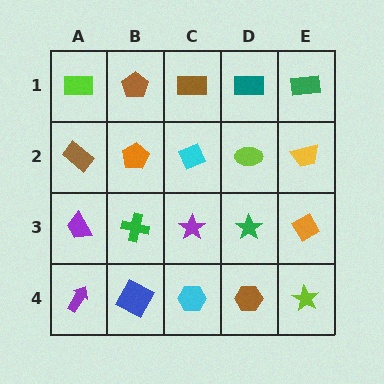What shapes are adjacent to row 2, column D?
A teal rectangle (row 1, column D), a green star (row 3, column D), a cyan diamond (row 2, column C), a yellow trapezoid (row 2, column E).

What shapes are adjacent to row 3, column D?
A lime ellipse (row 2, column D), a brown hexagon (row 4, column D), a purple star (row 3, column C), an orange diamond (row 3, column E).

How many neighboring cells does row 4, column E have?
2.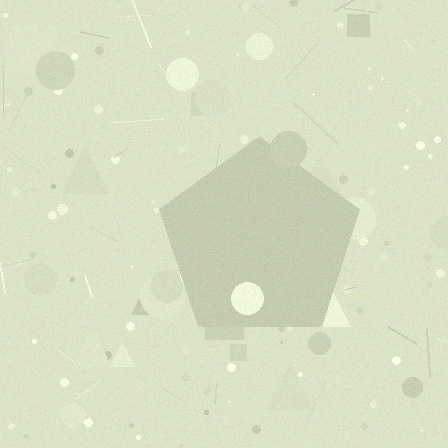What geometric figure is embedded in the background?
A pentagon is embedded in the background.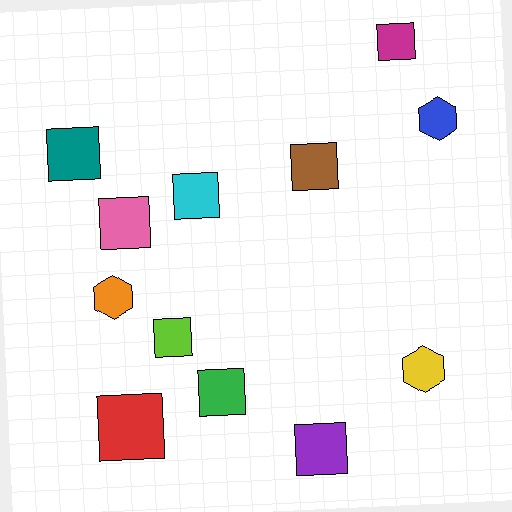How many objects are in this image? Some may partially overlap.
There are 12 objects.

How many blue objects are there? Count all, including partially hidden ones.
There is 1 blue object.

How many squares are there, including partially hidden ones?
There are 9 squares.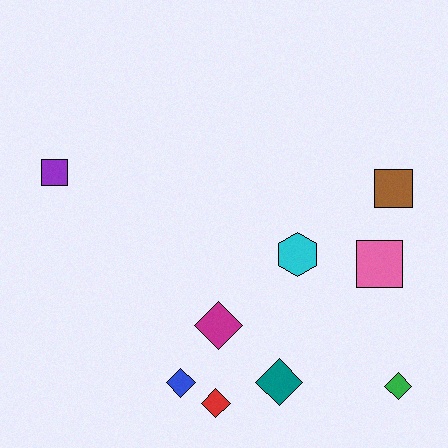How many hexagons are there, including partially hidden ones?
There is 1 hexagon.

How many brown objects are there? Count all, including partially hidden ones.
There is 1 brown object.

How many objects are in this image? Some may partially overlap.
There are 9 objects.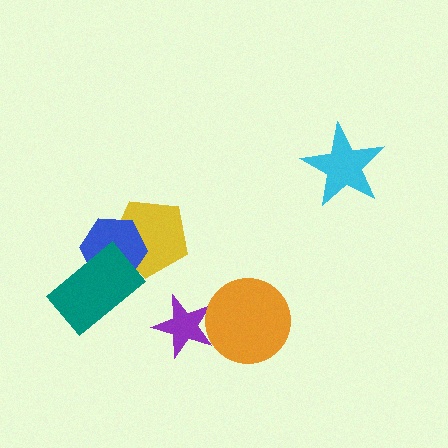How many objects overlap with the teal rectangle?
2 objects overlap with the teal rectangle.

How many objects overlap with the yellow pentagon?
2 objects overlap with the yellow pentagon.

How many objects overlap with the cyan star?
0 objects overlap with the cyan star.